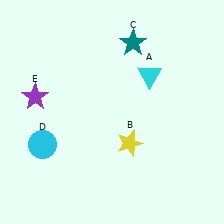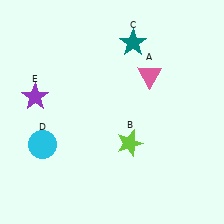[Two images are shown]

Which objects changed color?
A changed from cyan to pink. B changed from yellow to lime.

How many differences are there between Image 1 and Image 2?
There are 2 differences between the two images.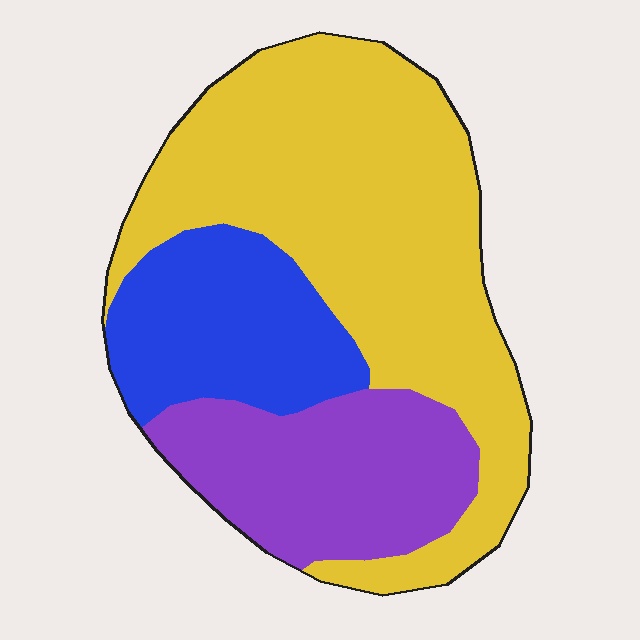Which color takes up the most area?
Yellow, at roughly 55%.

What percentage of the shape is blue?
Blue takes up about one fifth (1/5) of the shape.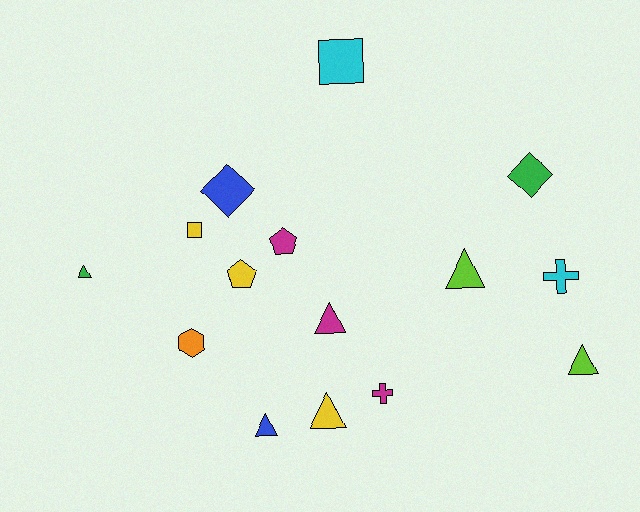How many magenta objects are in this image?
There are 3 magenta objects.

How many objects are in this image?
There are 15 objects.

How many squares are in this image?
There are 2 squares.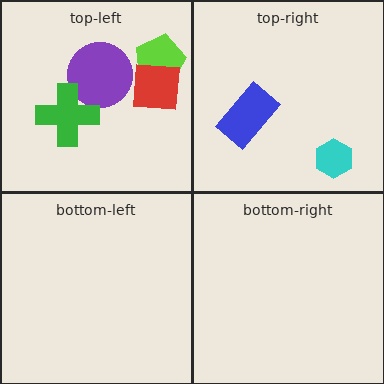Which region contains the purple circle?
The top-left region.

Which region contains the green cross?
The top-left region.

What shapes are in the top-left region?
The lime pentagon, the purple circle, the green cross, the red square.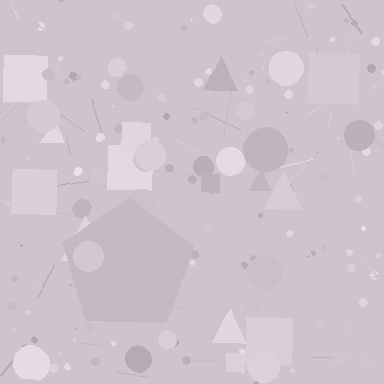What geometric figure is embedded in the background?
A pentagon is embedded in the background.